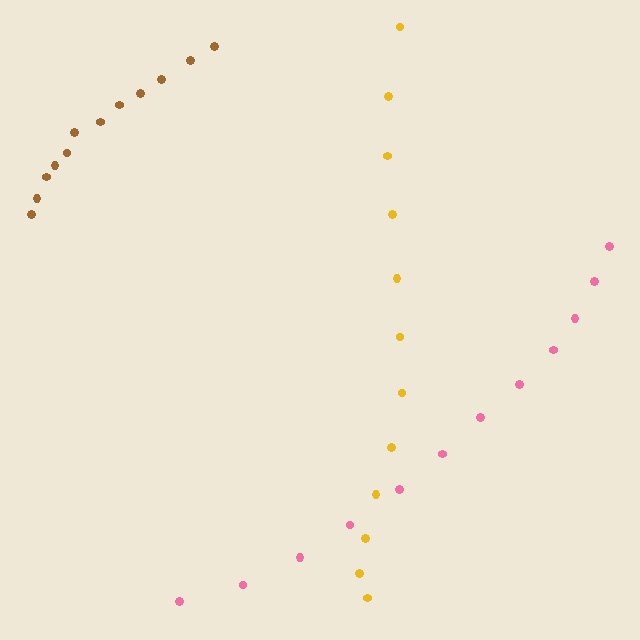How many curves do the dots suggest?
There are 3 distinct paths.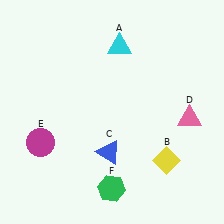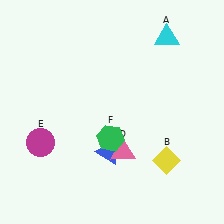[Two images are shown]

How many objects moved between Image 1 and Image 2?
3 objects moved between the two images.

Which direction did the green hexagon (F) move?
The green hexagon (F) moved up.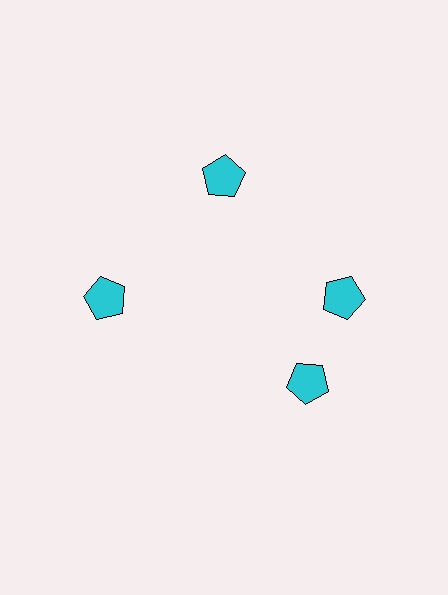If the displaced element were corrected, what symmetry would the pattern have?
It would have 4-fold rotational symmetry — the pattern would map onto itself every 90 degrees.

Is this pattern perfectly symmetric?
No. The 4 cyan pentagons are arranged in a ring, but one element near the 6 o'clock position is rotated out of alignment along the ring, breaking the 4-fold rotational symmetry.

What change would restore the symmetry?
The symmetry would be restored by rotating it back into even spacing with its neighbors so that all 4 pentagons sit at equal angles and equal distance from the center.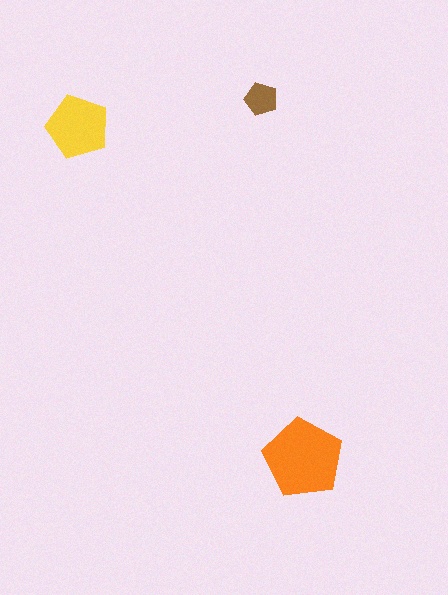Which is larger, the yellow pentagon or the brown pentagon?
The yellow one.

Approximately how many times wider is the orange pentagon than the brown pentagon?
About 2.5 times wider.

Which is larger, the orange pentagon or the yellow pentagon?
The orange one.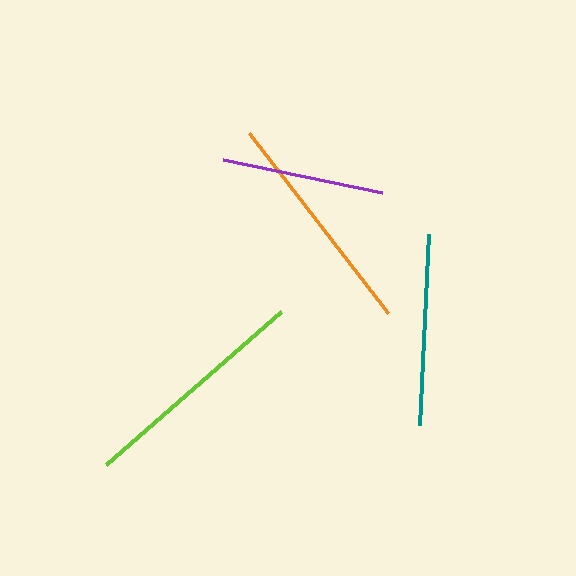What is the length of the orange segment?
The orange segment is approximately 228 pixels long.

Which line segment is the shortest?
The purple line is the shortest at approximately 163 pixels.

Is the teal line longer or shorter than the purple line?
The teal line is longer than the purple line.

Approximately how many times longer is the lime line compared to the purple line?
The lime line is approximately 1.4 times the length of the purple line.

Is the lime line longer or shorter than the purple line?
The lime line is longer than the purple line.